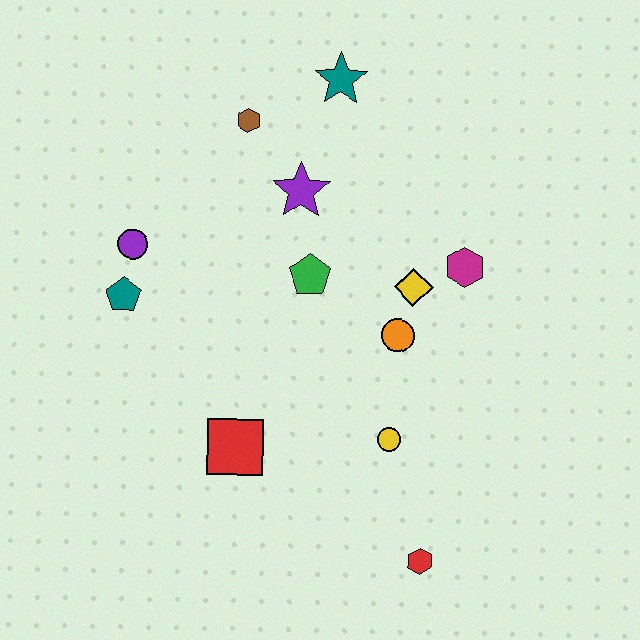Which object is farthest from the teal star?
The red hexagon is farthest from the teal star.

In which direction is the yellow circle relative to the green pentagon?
The yellow circle is below the green pentagon.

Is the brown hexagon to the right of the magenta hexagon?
No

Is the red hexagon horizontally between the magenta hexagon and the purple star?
Yes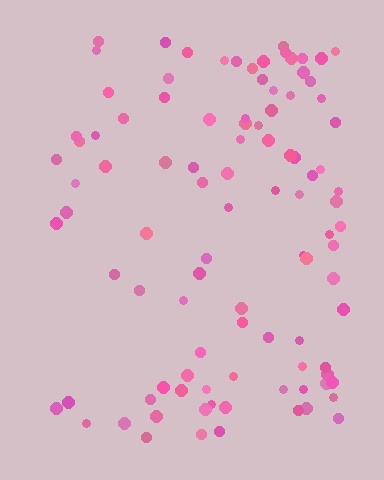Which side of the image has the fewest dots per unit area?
The left.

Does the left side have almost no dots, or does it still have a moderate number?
Still a moderate number, just noticeably fewer than the right.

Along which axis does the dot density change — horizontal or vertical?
Horizontal.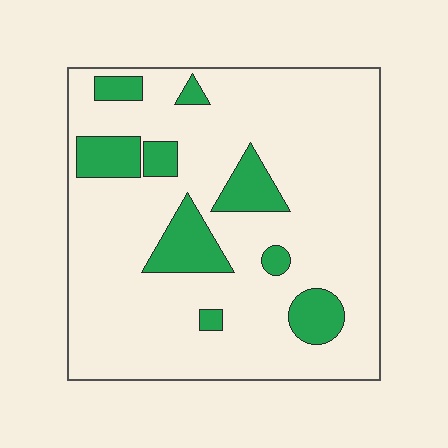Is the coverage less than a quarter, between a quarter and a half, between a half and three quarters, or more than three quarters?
Less than a quarter.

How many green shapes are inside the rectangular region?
9.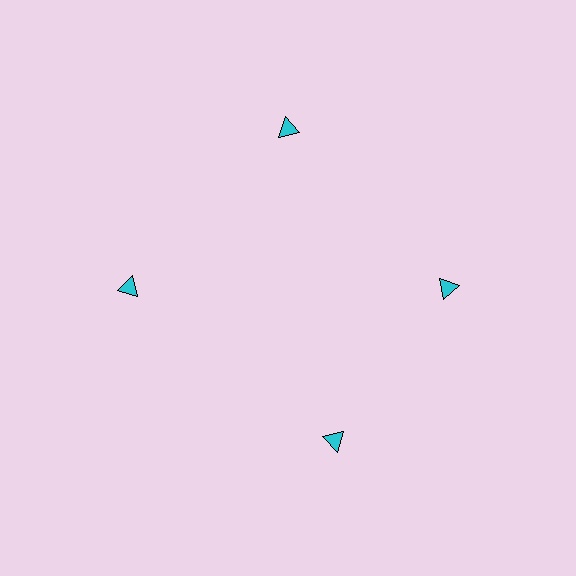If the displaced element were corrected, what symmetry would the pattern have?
It would have 4-fold rotational symmetry — the pattern would map onto itself every 90 degrees.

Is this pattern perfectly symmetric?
No. The 4 cyan triangles are arranged in a ring, but one element near the 6 o'clock position is rotated out of alignment along the ring, breaking the 4-fold rotational symmetry.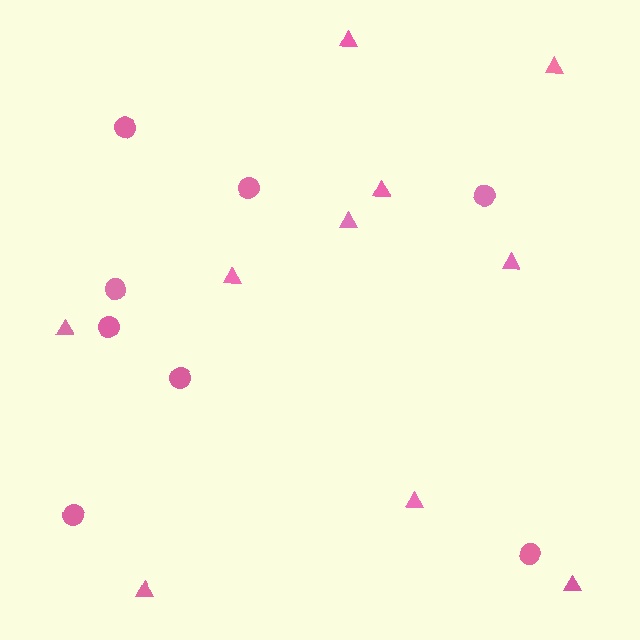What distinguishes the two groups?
There are 2 groups: one group of triangles (10) and one group of circles (8).